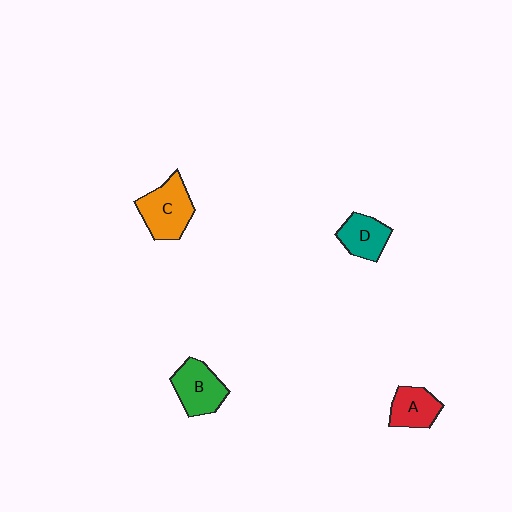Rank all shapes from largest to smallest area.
From largest to smallest: C (orange), B (green), D (teal), A (red).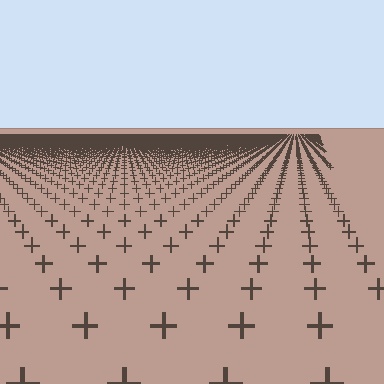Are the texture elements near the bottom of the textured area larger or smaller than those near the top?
Larger. Near the bottom, elements are closer to the viewer and appear at a bigger on-screen size.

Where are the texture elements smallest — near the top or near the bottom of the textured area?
Near the top.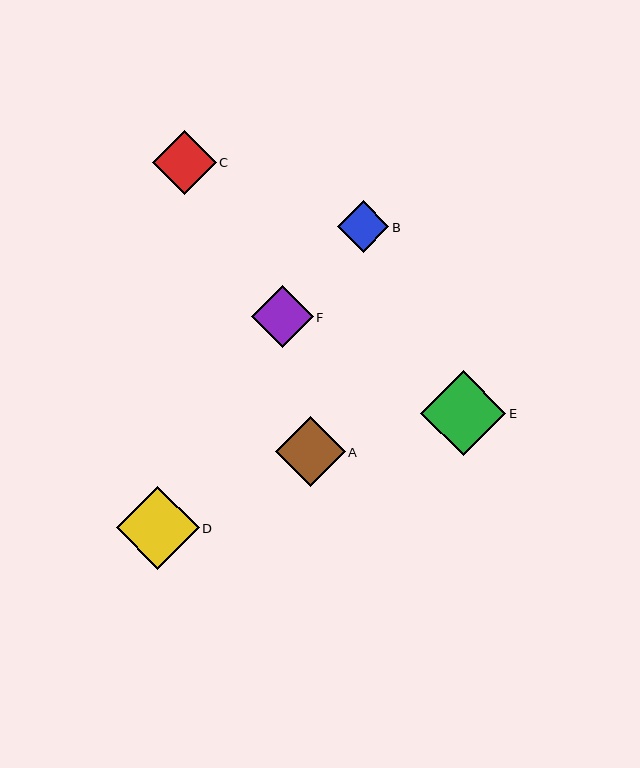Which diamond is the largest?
Diamond E is the largest with a size of approximately 85 pixels.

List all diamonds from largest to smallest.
From largest to smallest: E, D, A, C, F, B.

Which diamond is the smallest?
Diamond B is the smallest with a size of approximately 51 pixels.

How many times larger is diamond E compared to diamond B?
Diamond E is approximately 1.7 times the size of diamond B.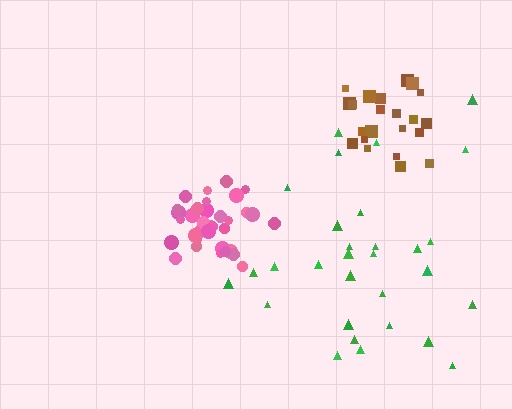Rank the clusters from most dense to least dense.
pink, brown, green.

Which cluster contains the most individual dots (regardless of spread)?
Pink (35).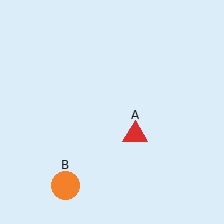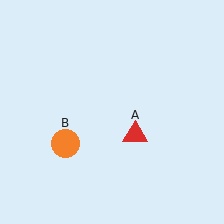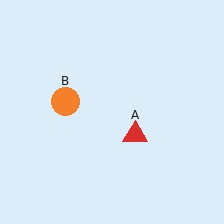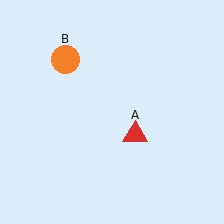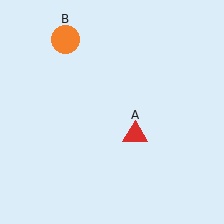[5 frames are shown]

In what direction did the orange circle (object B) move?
The orange circle (object B) moved up.